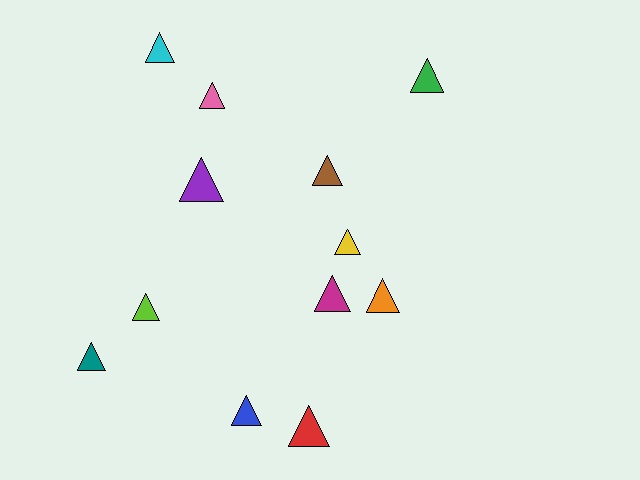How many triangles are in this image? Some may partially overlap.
There are 12 triangles.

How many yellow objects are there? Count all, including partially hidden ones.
There is 1 yellow object.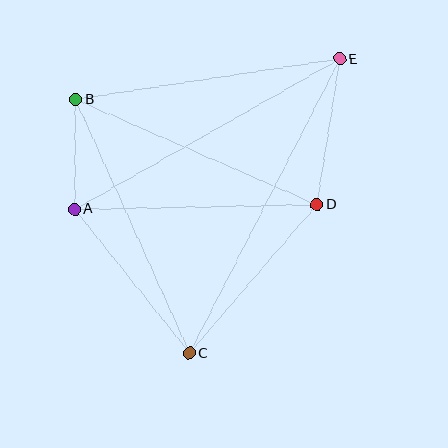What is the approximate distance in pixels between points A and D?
The distance between A and D is approximately 242 pixels.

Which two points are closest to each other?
Points A and B are closest to each other.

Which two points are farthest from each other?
Points C and E are farthest from each other.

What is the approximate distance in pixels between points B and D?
The distance between B and D is approximately 263 pixels.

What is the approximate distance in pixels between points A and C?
The distance between A and C is approximately 184 pixels.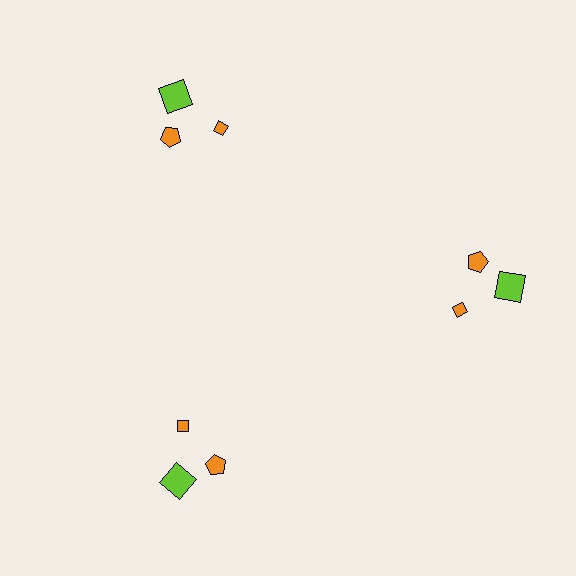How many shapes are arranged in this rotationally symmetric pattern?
There are 9 shapes, arranged in 3 groups of 3.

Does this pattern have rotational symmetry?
Yes, this pattern has 3-fold rotational symmetry. It looks the same after rotating 120 degrees around the center.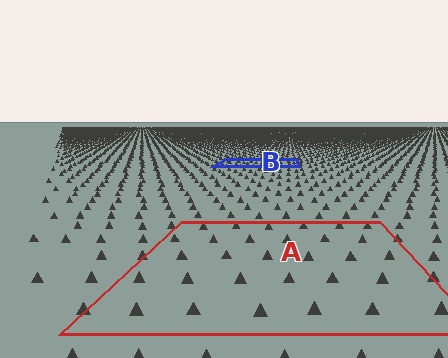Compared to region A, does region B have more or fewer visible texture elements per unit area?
Region B has more texture elements per unit area — they are packed more densely because it is farther away.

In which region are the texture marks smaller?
The texture marks are smaller in region B, because it is farther away.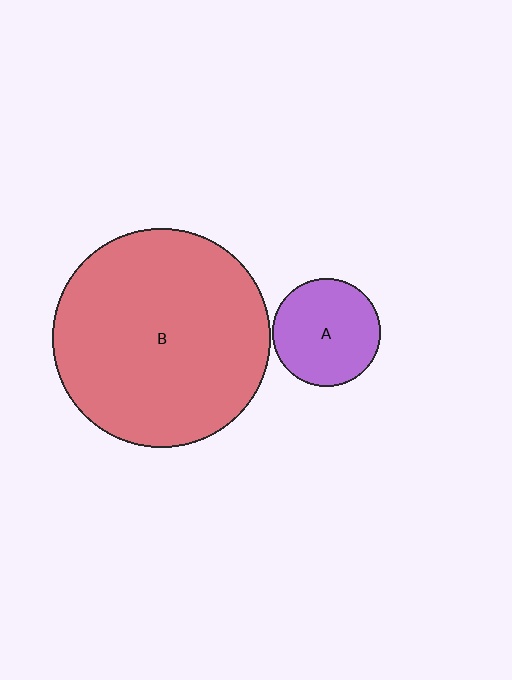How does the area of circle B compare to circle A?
Approximately 4.1 times.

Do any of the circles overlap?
No, none of the circles overlap.